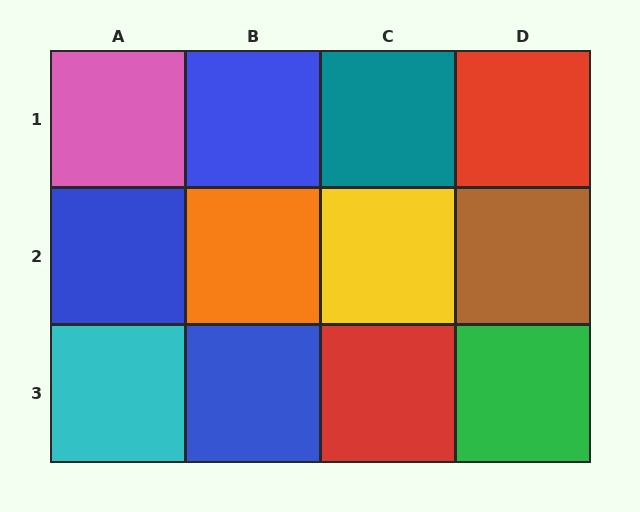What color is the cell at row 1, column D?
Red.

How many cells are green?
1 cell is green.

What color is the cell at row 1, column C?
Teal.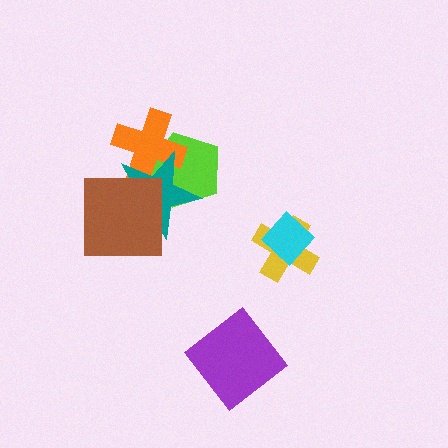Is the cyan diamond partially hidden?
No, no other shape covers it.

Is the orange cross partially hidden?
Yes, it is partially covered by another shape.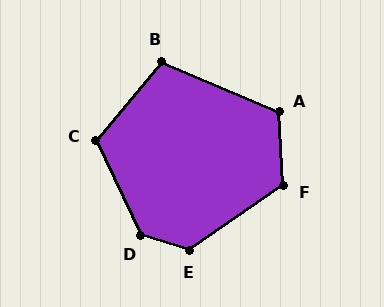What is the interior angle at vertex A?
Approximately 116 degrees (obtuse).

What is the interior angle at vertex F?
Approximately 121 degrees (obtuse).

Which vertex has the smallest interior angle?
B, at approximately 107 degrees.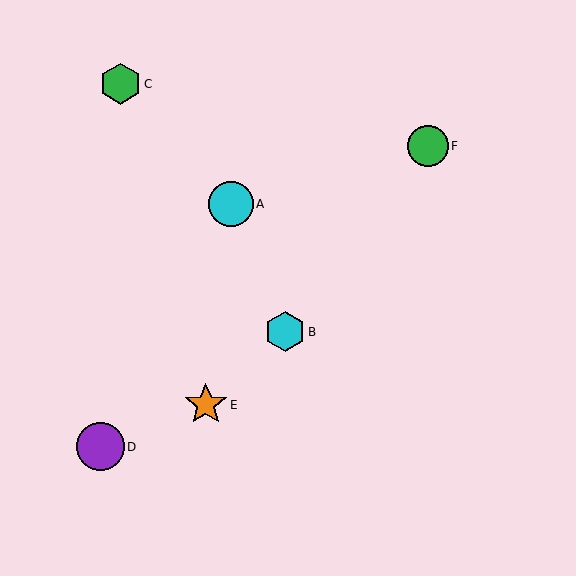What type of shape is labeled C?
Shape C is a green hexagon.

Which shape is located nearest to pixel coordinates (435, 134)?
The green circle (labeled F) at (428, 146) is nearest to that location.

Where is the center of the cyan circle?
The center of the cyan circle is at (231, 204).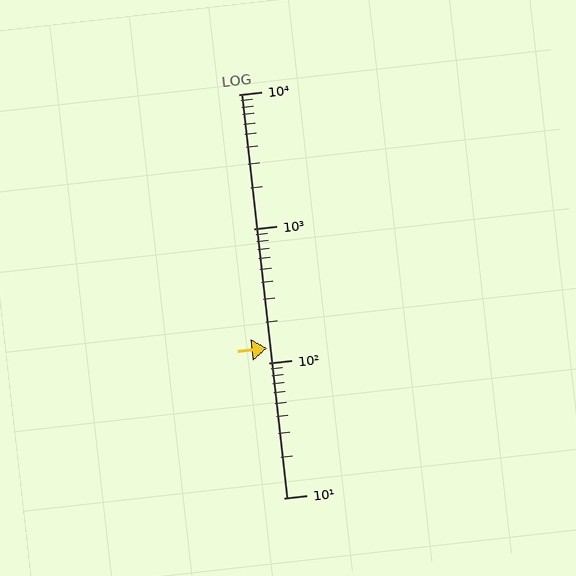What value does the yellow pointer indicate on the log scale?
The pointer indicates approximately 130.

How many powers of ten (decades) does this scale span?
The scale spans 3 decades, from 10 to 10000.